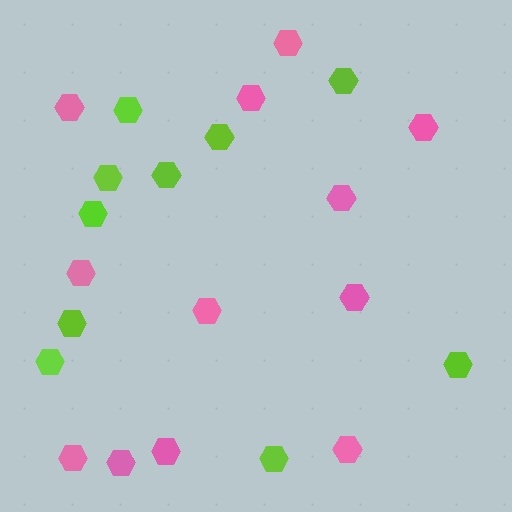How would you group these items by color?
There are 2 groups: one group of lime hexagons (10) and one group of pink hexagons (12).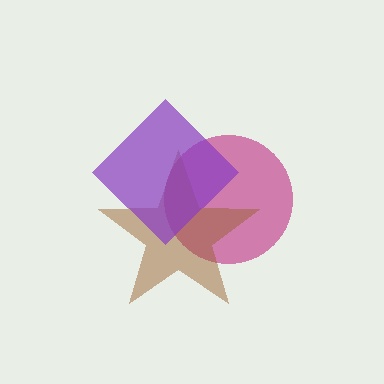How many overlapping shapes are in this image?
There are 3 overlapping shapes in the image.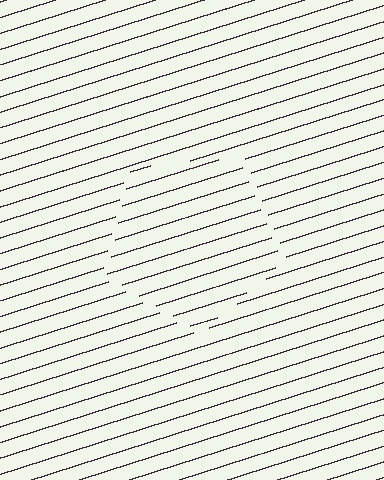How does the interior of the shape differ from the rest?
The interior of the shape contains the same grating, shifted by half a period — the contour is defined by the phase discontinuity where line-ends from the inner and outer gratings abut.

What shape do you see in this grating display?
An illusory pentagon. The interior of the shape contains the same grating, shifted by half a period — the contour is defined by the phase discontinuity where line-ends from the inner and outer gratings abut.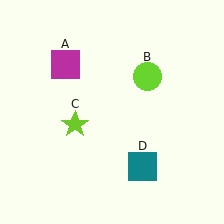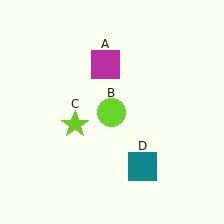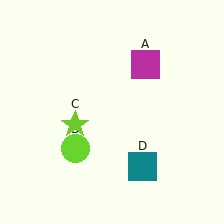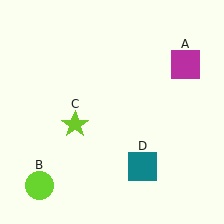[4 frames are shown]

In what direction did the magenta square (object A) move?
The magenta square (object A) moved right.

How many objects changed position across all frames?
2 objects changed position: magenta square (object A), lime circle (object B).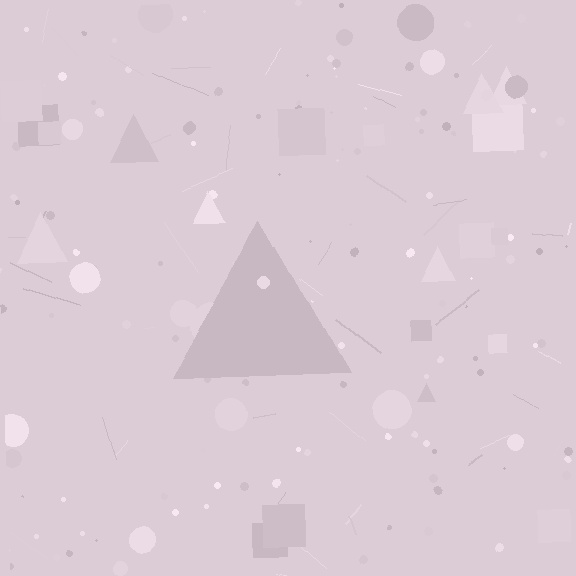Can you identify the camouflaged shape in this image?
The camouflaged shape is a triangle.